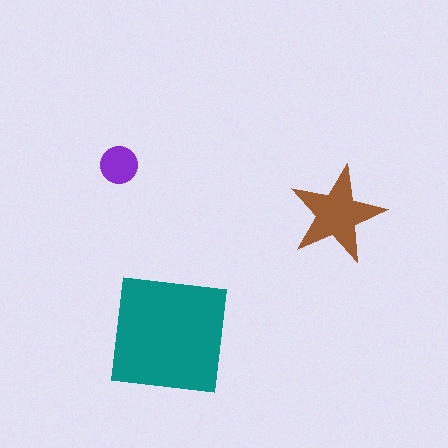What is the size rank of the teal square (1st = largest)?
1st.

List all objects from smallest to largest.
The purple circle, the brown star, the teal square.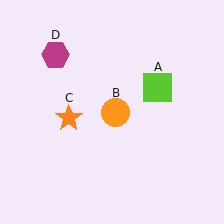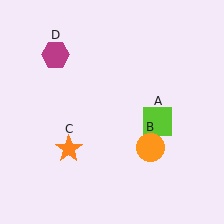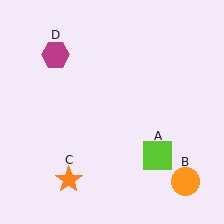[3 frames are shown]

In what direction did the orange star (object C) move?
The orange star (object C) moved down.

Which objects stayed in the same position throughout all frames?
Magenta hexagon (object D) remained stationary.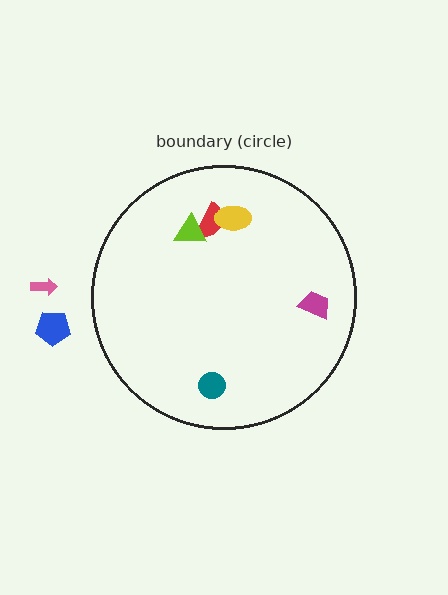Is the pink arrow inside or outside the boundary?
Outside.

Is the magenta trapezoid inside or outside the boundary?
Inside.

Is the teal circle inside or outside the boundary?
Inside.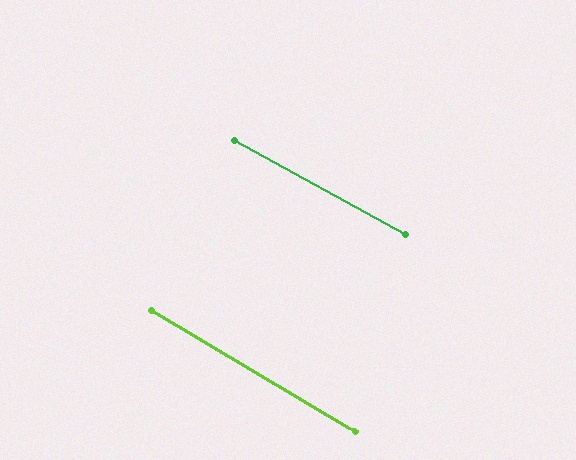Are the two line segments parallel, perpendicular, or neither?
Parallel — their directions differ by only 1.8°.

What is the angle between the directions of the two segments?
Approximately 2 degrees.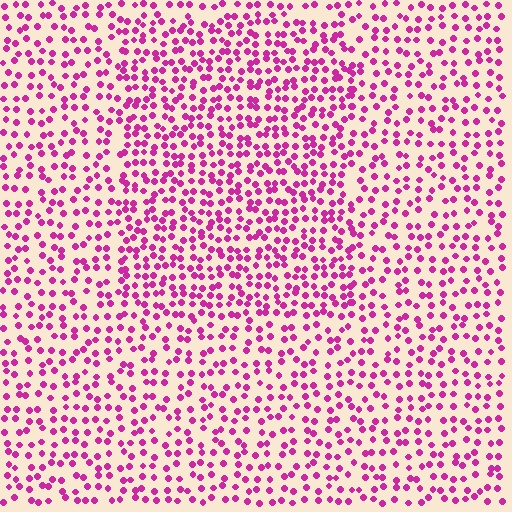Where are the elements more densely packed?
The elements are more densely packed inside the rectangle boundary.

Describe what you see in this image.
The image contains small magenta elements arranged at two different densities. A rectangle-shaped region is visible where the elements are more densely packed than the surrounding area.